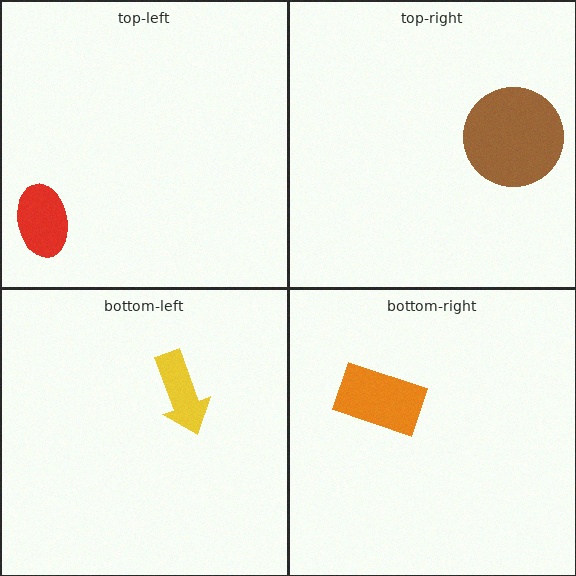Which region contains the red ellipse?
The top-left region.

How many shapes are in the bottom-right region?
1.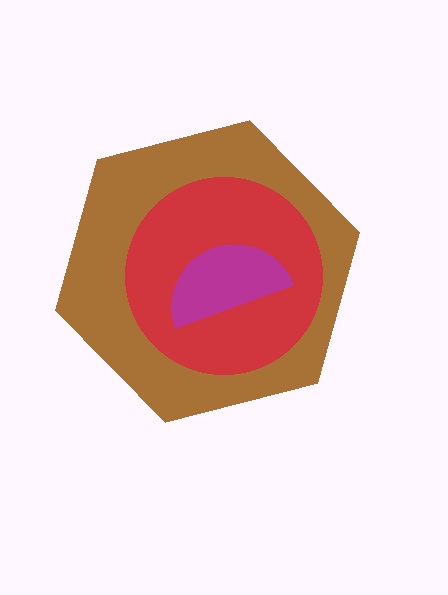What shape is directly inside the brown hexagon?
The red circle.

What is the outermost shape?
The brown hexagon.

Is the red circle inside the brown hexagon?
Yes.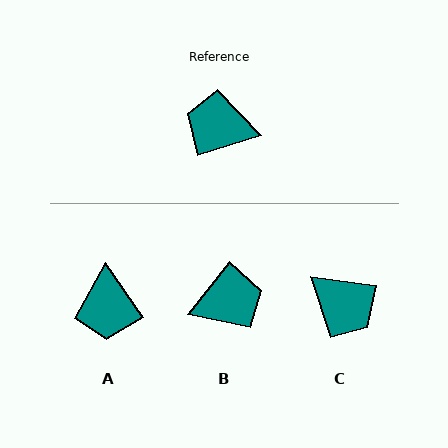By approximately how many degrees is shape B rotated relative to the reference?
Approximately 145 degrees clockwise.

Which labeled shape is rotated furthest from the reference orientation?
C, about 155 degrees away.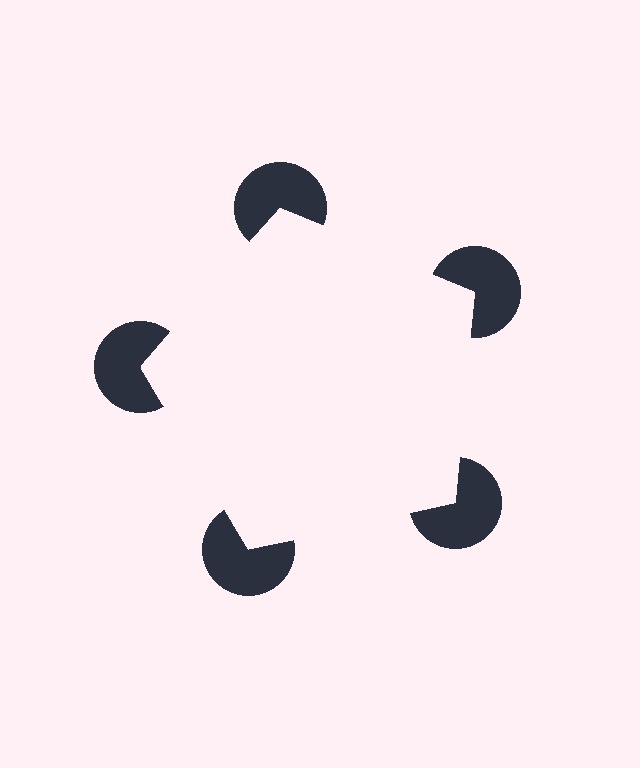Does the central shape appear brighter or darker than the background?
It typically appears slightly brighter than the background, even though no actual brightness change is drawn.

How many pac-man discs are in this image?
There are 5 — one at each vertex of the illusory pentagon.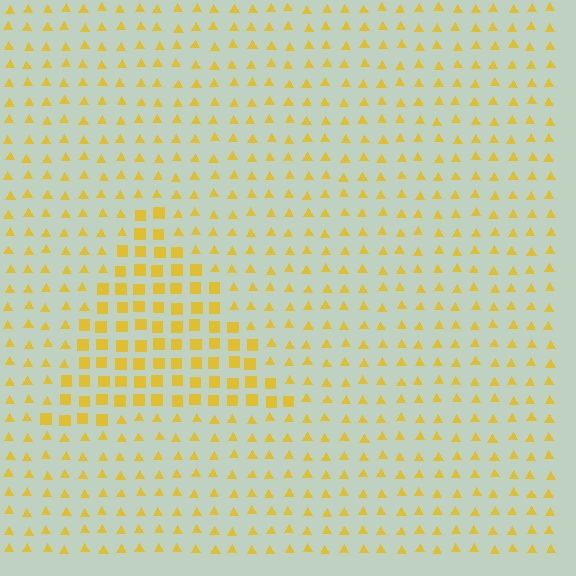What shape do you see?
I see a triangle.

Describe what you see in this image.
The image is filled with small yellow elements arranged in a uniform grid. A triangle-shaped region contains squares, while the surrounding area contains triangles. The boundary is defined purely by the change in element shape.